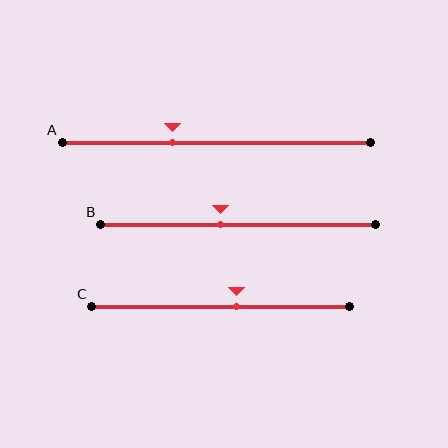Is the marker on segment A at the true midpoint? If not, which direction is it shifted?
No, the marker on segment A is shifted to the left by about 14% of the segment length.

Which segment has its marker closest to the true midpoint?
Segment C has its marker closest to the true midpoint.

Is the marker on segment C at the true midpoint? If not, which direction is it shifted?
No, the marker on segment C is shifted to the right by about 6% of the segment length.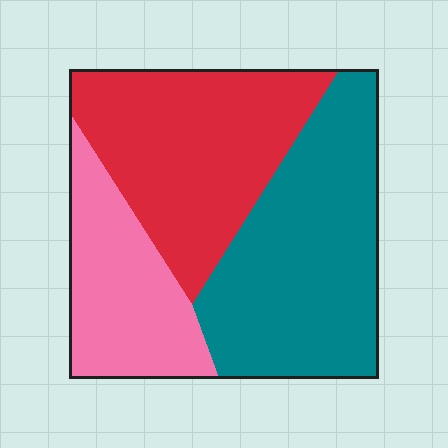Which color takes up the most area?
Teal, at roughly 40%.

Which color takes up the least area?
Pink, at roughly 25%.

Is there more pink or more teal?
Teal.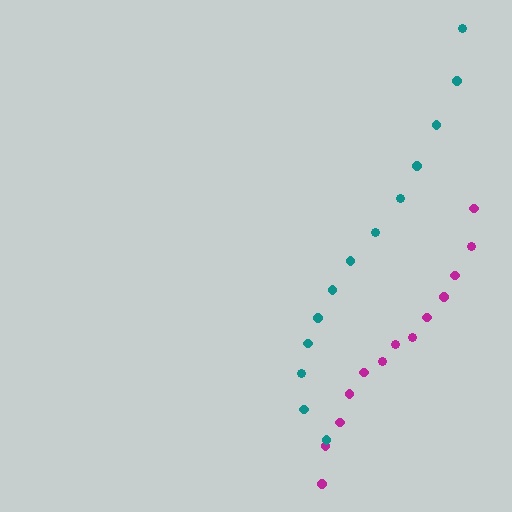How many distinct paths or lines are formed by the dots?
There are 2 distinct paths.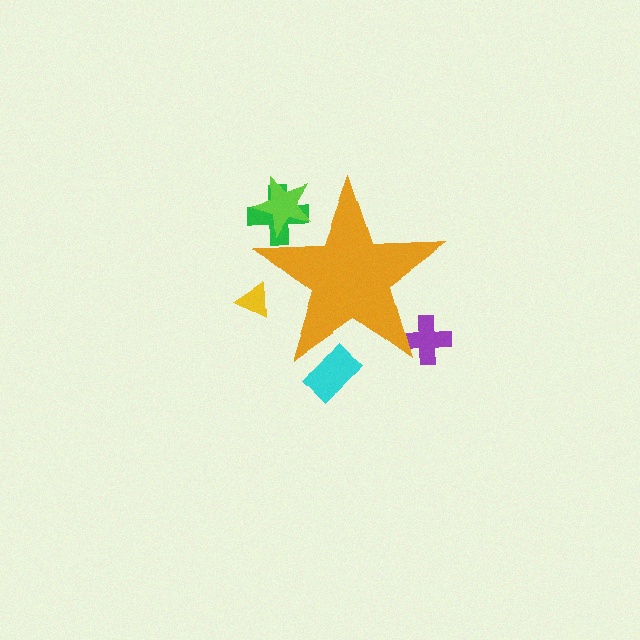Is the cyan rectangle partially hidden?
Yes, the cyan rectangle is partially hidden behind the orange star.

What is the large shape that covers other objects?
An orange star.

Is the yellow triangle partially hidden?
Yes, the yellow triangle is partially hidden behind the orange star.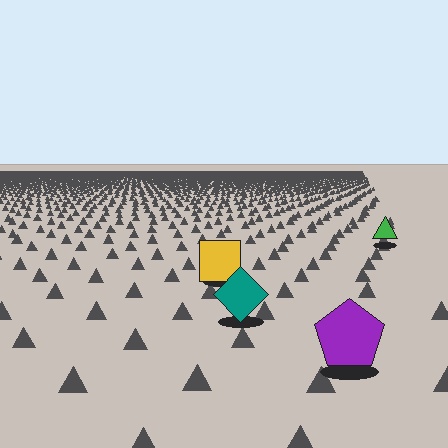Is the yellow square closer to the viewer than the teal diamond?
No. The teal diamond is closer — you can tell from the texture gradient: the ground texture is coarser near it.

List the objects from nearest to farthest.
From nearest to farthest: the purple pentagon, the teal diamond, the yellow square, the green triangle.